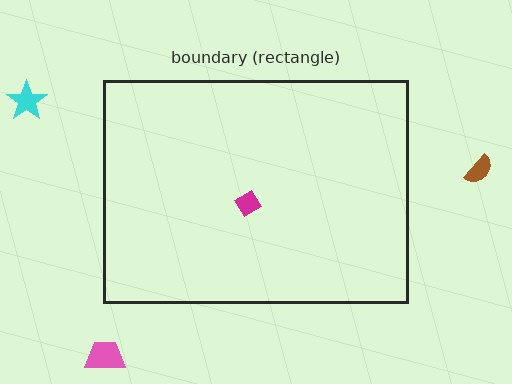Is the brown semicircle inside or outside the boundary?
Outside.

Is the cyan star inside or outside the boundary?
Outside.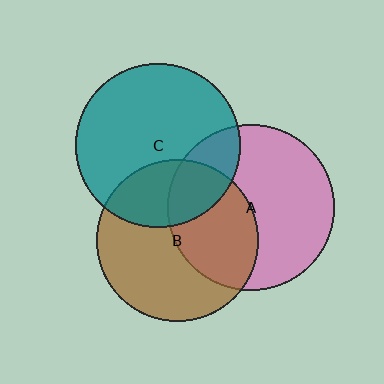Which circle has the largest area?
Circle A (pink).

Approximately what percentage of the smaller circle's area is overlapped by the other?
Approximately 30%.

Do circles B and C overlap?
Yes.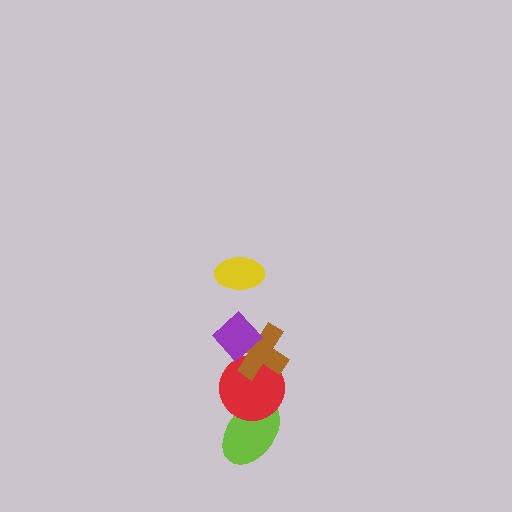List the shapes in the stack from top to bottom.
From top to bottom: the yellow ellipse, the purple diamond, the brown cross, the red circle, the lime ellipse.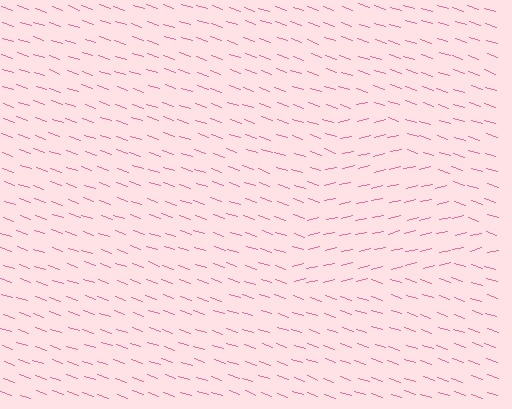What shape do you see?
I see a triangle.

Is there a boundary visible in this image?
Yes, there is a texture boundary formed by a change in line orientation.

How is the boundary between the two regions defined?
The boundary is defined purely by a change in line orientation (approximately 32 degrees difference). All lines are the same color and thickness.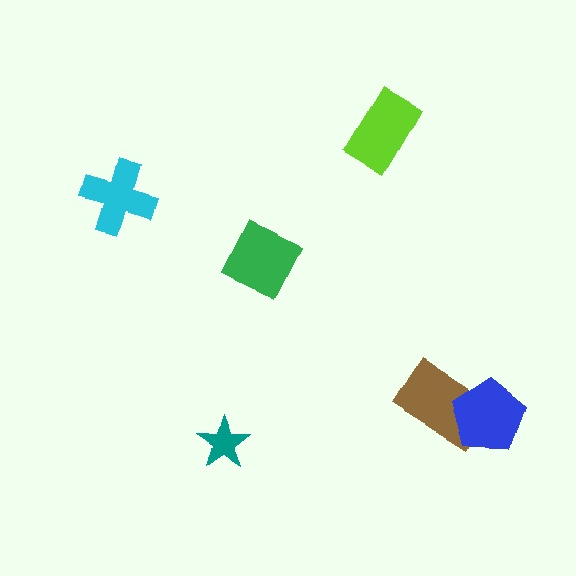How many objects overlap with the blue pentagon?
1 object overlaps with the blue pentagon.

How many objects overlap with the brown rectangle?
1 object overlaps with the brown rectangle.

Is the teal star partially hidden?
No, no other shape covers it.